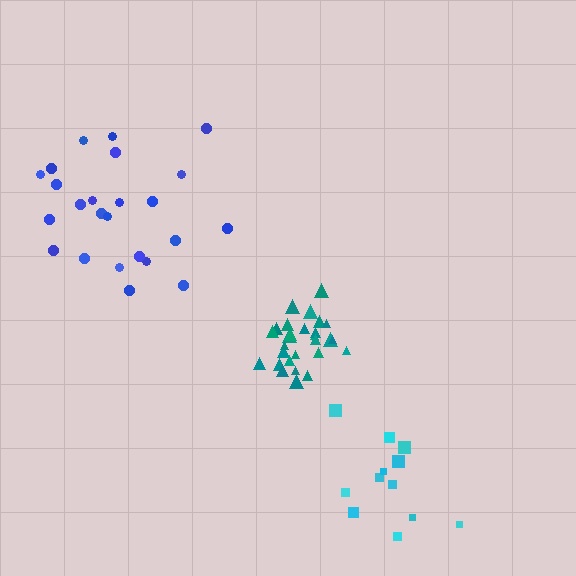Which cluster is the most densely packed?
Teal.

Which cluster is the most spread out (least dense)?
Cyan.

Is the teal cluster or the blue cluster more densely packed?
Teal.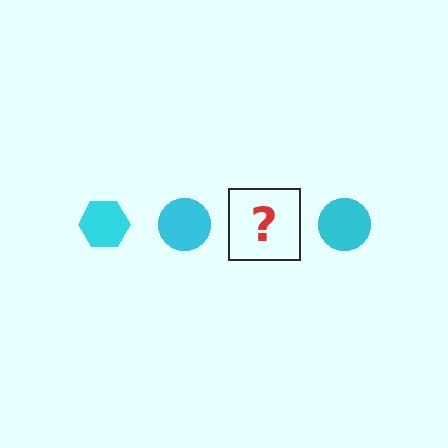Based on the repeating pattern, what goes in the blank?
The blank should be a cyan hexagon.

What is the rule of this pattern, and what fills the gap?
The rule is that the pattern cycles through hexagon, circle shapes in cyan. The gap should be filled with a cyan hexagon.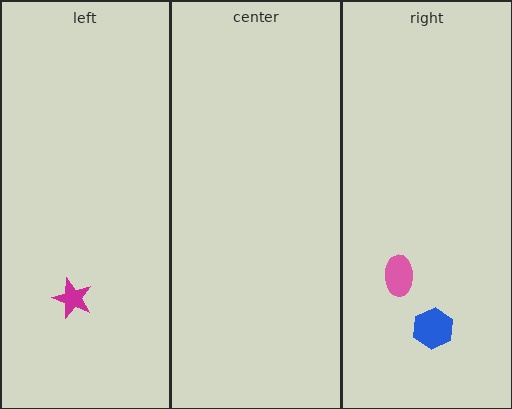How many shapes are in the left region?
1.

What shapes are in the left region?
The magenta star.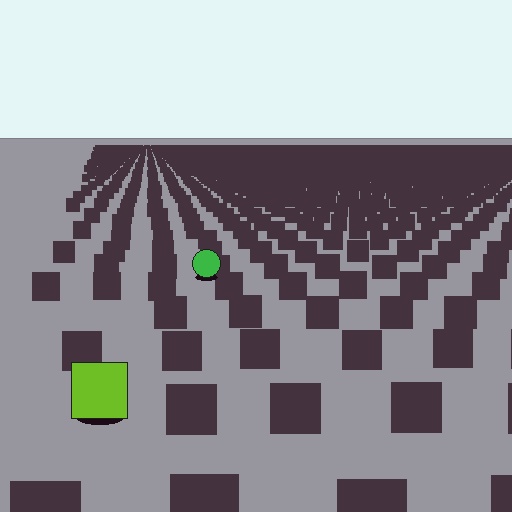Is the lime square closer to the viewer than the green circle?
Yes. The lime square is closer — you can tell from the texture gradient: the ground texture is coarser near it.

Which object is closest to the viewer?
The lime square is closest. The texture marks near it are larger and more spread out.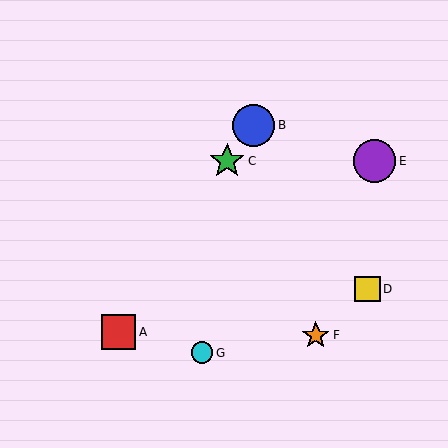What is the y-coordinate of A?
Object A is at y≈332.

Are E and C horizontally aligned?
Yes, both are at y≈161.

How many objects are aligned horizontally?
2 objects (C, E) are aligned horizontally.